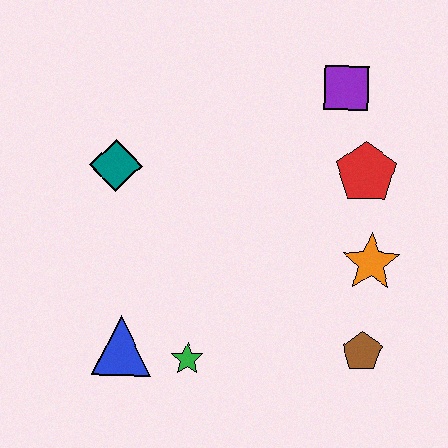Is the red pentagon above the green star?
Yes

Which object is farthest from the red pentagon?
The blue triangle is farthest from the red pentagon.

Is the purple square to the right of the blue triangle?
Yes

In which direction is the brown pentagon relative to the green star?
The brown pentagon is to the right of the green star.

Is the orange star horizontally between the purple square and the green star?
No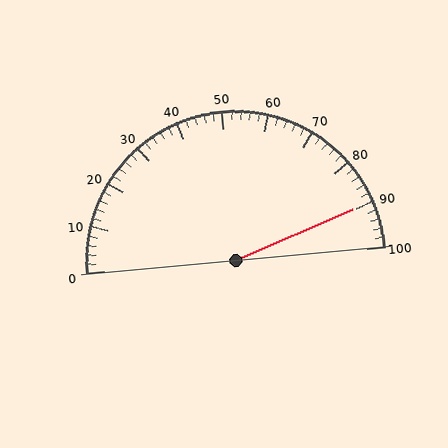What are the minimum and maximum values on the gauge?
The gauge ranges from 0 to 100.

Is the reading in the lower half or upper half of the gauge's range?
The reading is in the upper half of the range (0 to 100).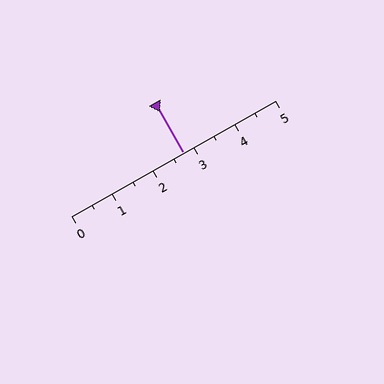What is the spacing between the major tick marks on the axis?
The major ticks are spaced 1 apart.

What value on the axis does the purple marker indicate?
The marker indicates approximately 2.8.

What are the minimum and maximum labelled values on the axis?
The axis runs from 0 to 5.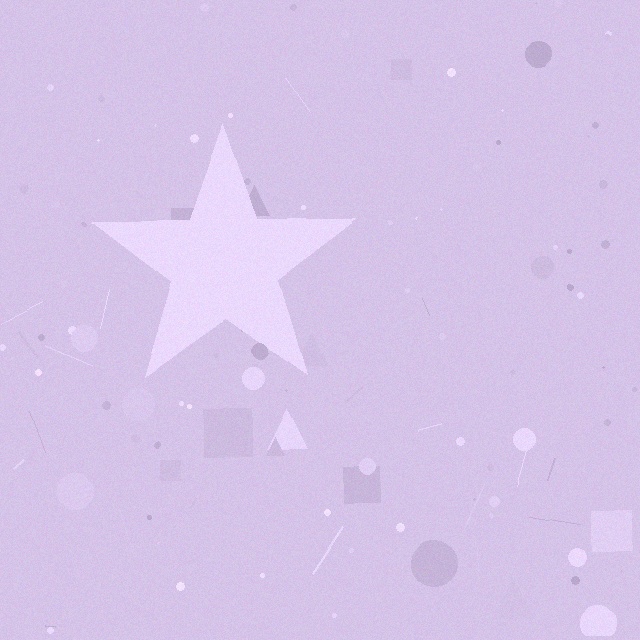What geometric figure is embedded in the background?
A star is embedded in the background.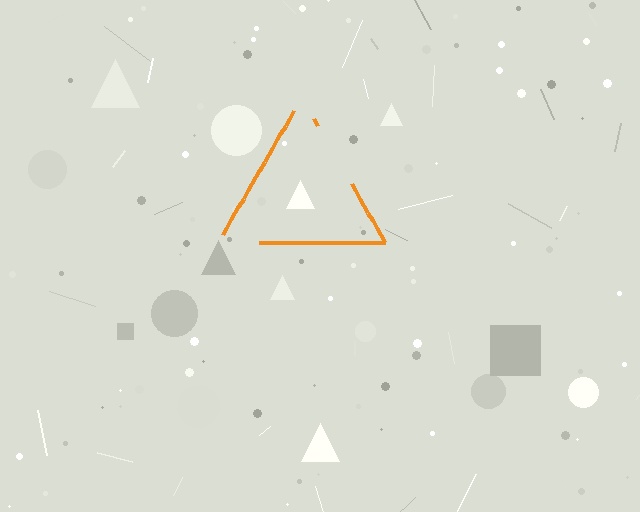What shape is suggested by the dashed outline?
The dashed outline suggests a triangle.